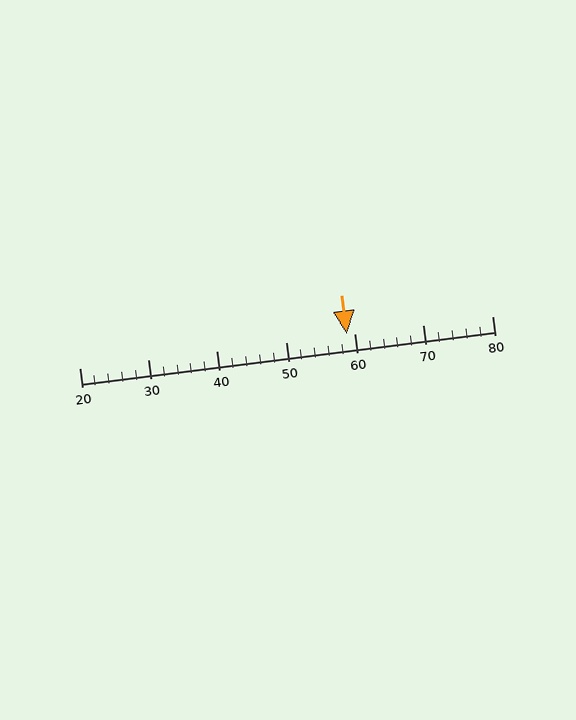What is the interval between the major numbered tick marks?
The major tick marks are spaced 10 units apart.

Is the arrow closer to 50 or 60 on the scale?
The arrow is closer to 60.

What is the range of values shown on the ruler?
The ruler shows values from 20 to 80.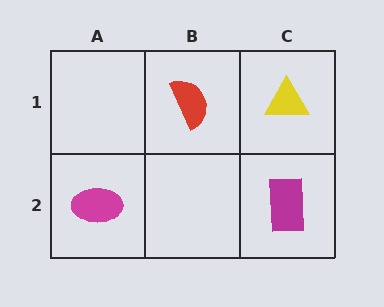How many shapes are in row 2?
2 shapes.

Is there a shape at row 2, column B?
No, that cell is empty.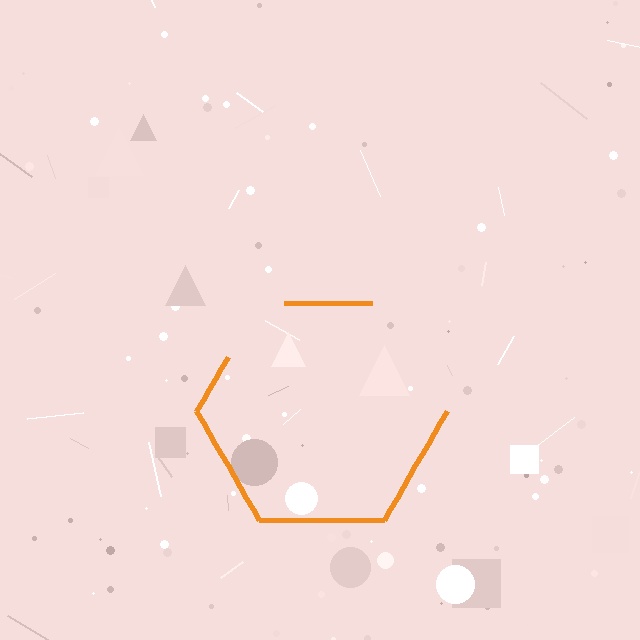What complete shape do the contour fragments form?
The contour fragments form a hexagon.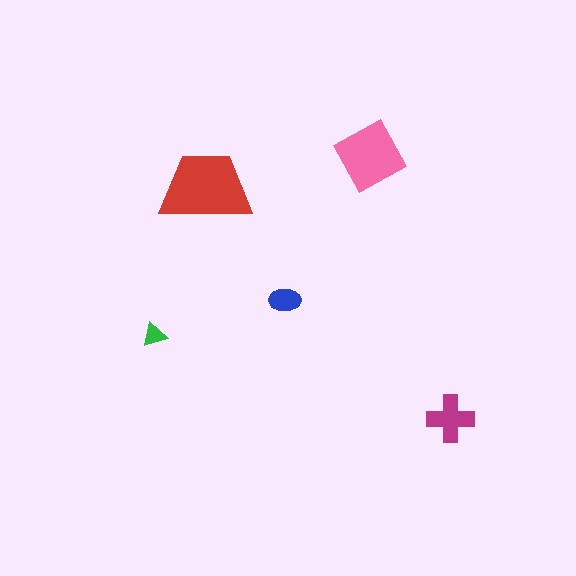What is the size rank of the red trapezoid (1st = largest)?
1st.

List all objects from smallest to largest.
The green triangle, the blue ellipse, the magenta cross, the pink diamond, the red trapezoid.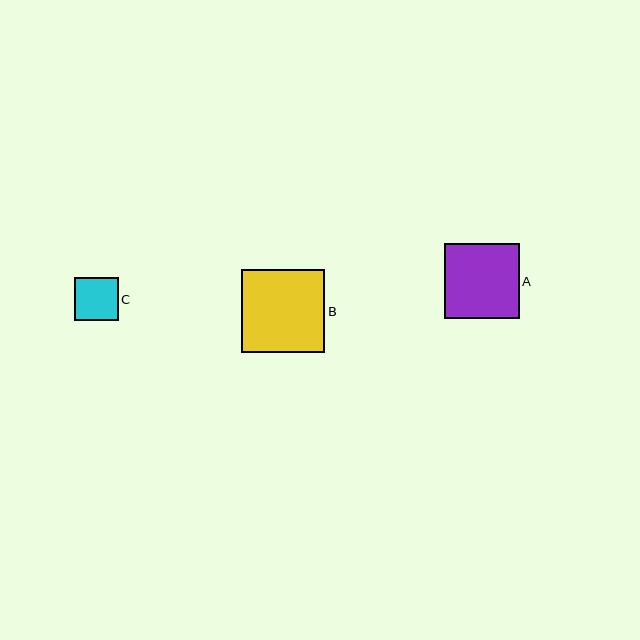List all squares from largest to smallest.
From largest to smallest: B, A, C.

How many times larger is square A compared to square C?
Square A is approximately 1.7 times the size of square C.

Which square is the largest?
Square B is the largest with a size of approximately 83 pixels.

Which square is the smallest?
Square C is the smallest with a size of approximately 44 pixels.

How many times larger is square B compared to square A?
Square B is approximately 1.1 times the size of square A.